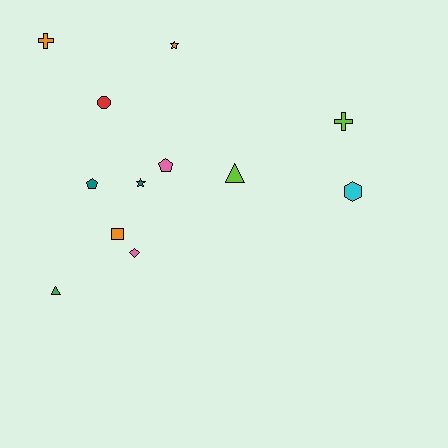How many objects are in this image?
There are 12 objects.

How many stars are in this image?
There are 2 stars.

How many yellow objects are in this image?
There are no yellow objects.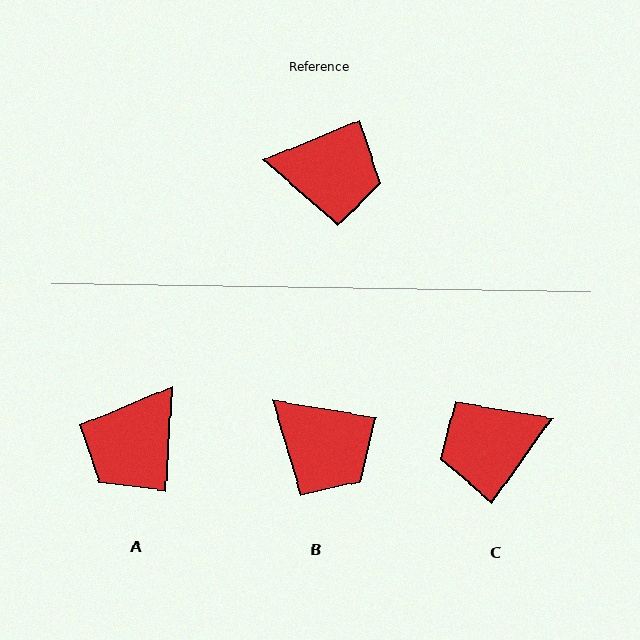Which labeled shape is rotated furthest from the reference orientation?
C, about 148 degrees away.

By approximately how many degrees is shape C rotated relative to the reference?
Approximately 148 degrees clockwise.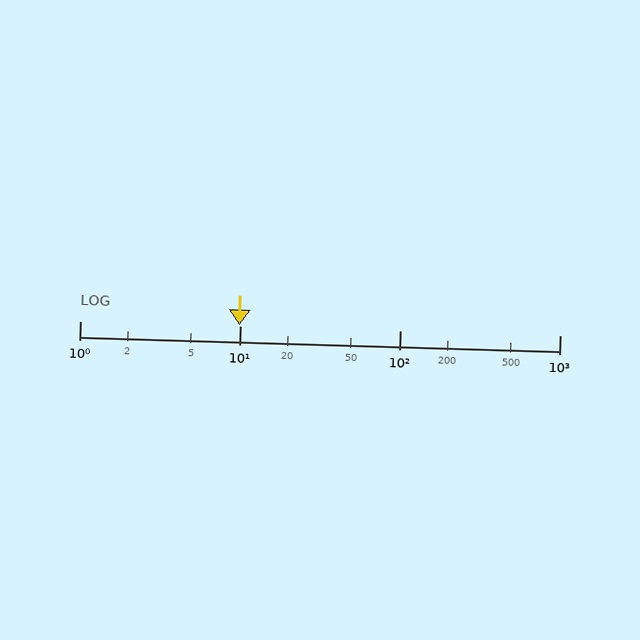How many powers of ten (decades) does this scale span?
The scale spans 3 decades, from 1 to 1000.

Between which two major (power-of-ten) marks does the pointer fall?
The pointer is between 1 and 10.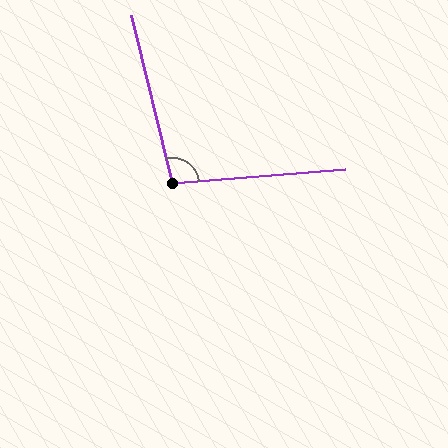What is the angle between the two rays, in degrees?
Approximately 99 degrees.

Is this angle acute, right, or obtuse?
It is obtuse.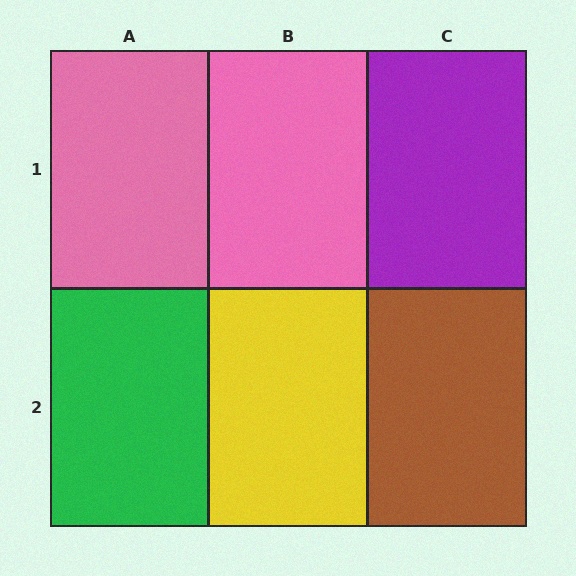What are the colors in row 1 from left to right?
Pink, pink, purple.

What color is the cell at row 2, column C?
Brown.